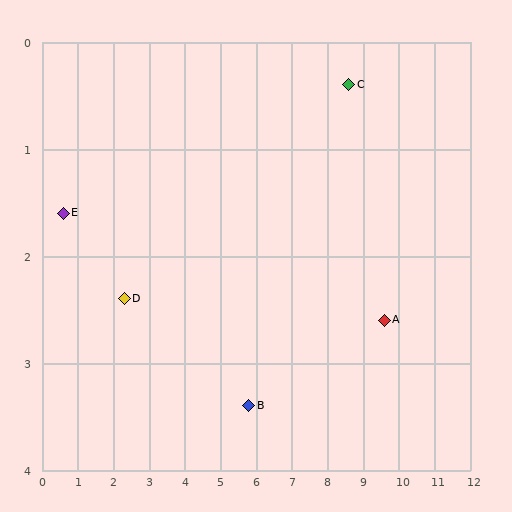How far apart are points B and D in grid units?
Points B and D are about 3.6 grid units apart.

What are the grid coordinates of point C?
Point C is at approximately (8.6, 0.4).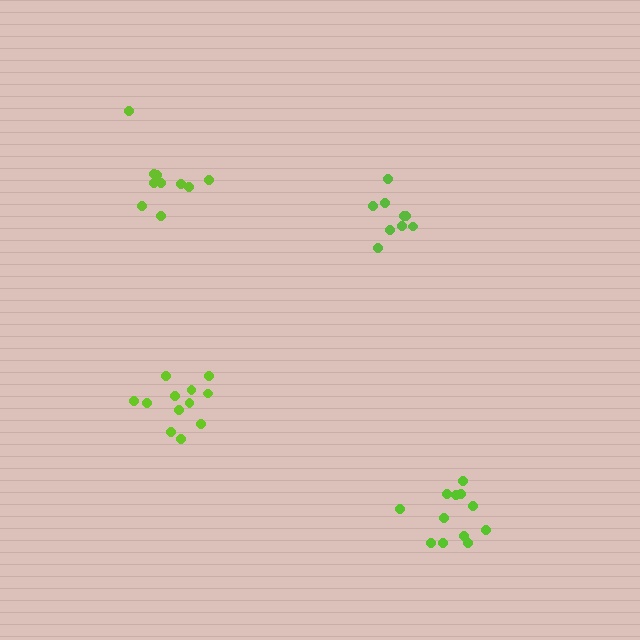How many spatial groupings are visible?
There are 4 spatial groupings.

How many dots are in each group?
Group 1: 10 dots, Group 2: 12 dots, Group 3: 9 dots, Group 4: 12 dots (43 total).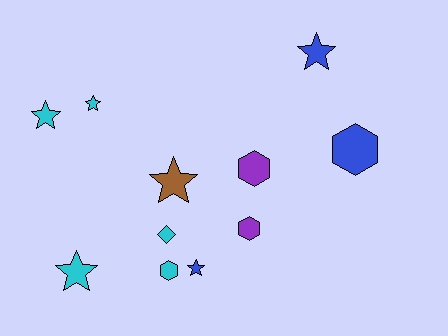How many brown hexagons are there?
There are no brown hexagons.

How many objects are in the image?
There are 11 objects.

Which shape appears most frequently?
Star, with 6 objects.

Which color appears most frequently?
Cyan, with 5 objects.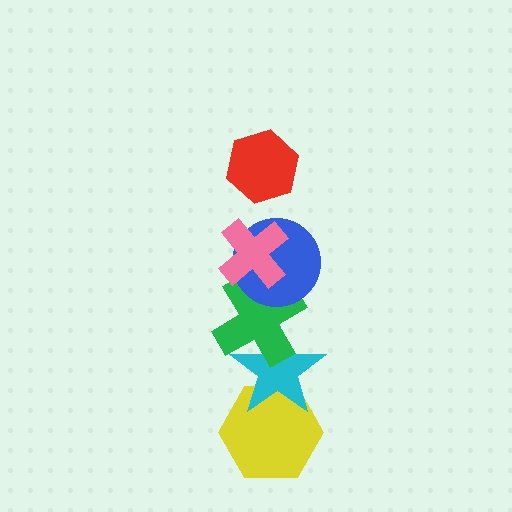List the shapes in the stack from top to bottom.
From top to bottom: the red hexagon, the pink cross, the blue circle, the green cross, the cyan star, the yellow hexagon.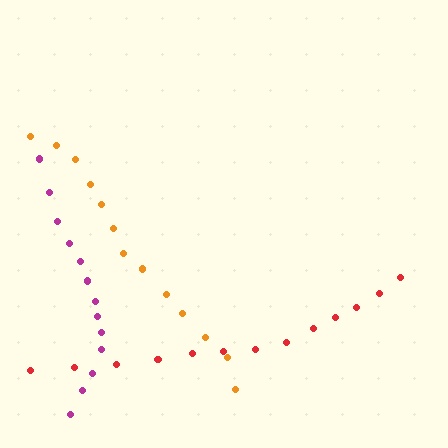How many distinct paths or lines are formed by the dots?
There are 3 distinct paths.